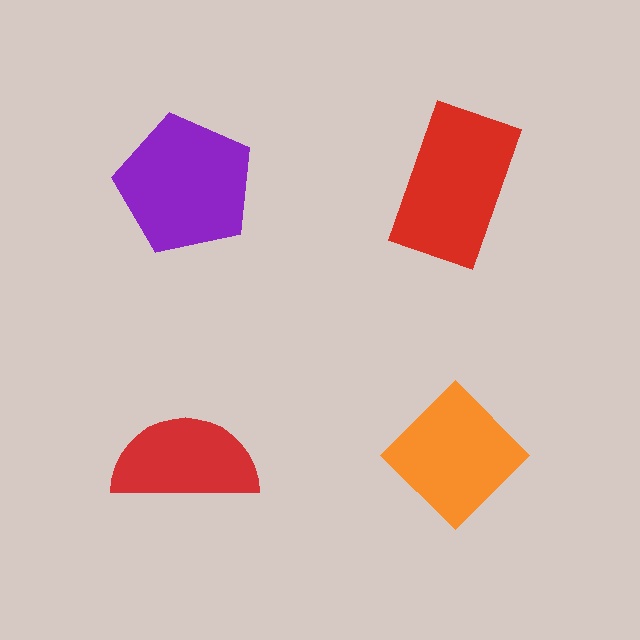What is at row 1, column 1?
A purple pentagon.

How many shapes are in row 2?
2 shapes.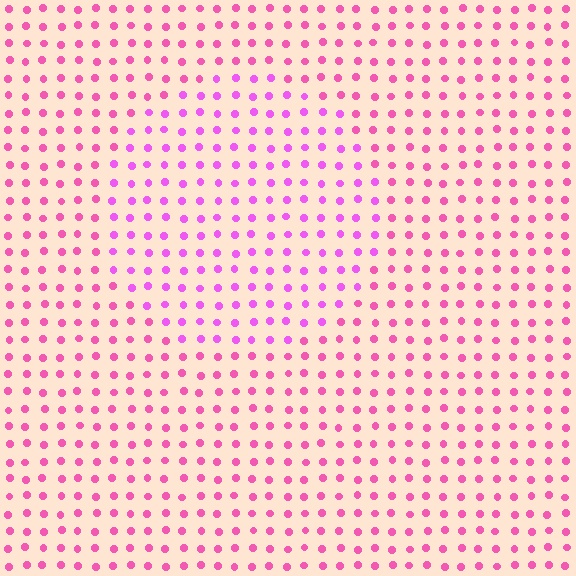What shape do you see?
I see a circle.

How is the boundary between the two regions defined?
The boundary is defined purely by a slight shift in hue (about 27 degrees). Spacing, size, and orientation are identical on both sides.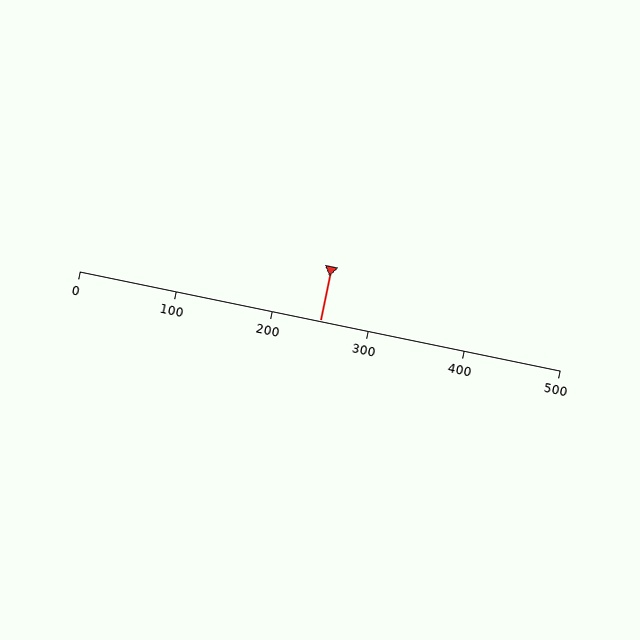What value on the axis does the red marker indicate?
The marker indicates approximately 250.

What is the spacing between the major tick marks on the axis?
The major ticks are spaced 100 apart.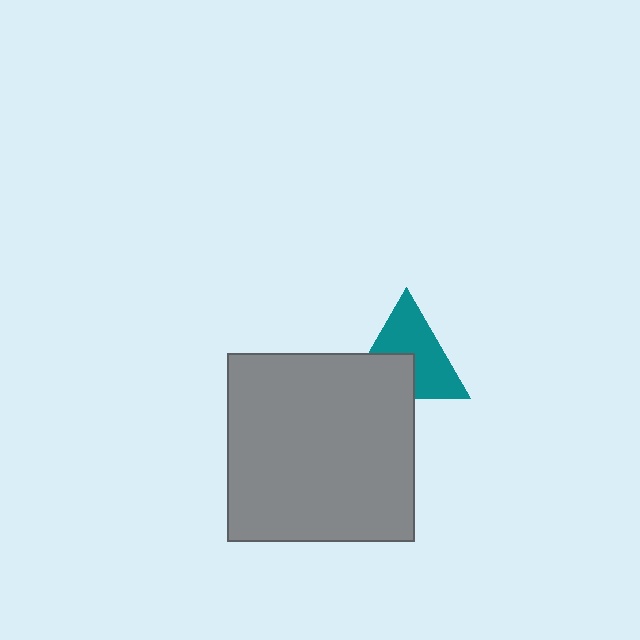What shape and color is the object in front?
The object in front is a gray rectangle.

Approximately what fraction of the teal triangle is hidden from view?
Roughly 38% of the teal triangle is hidden behind the gray rectangle.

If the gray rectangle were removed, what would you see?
You would see the complete teal triangle.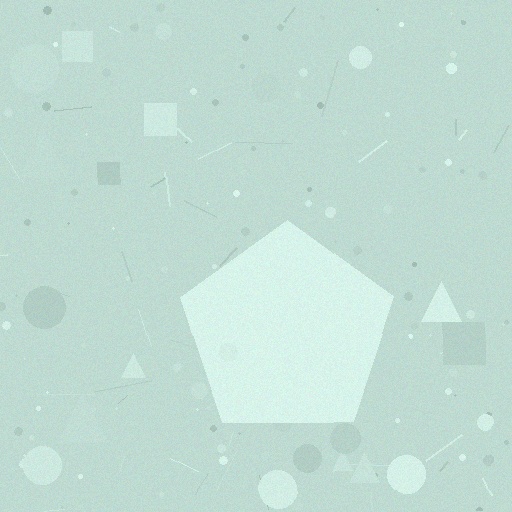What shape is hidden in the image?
A pentagon is hidden in the image.